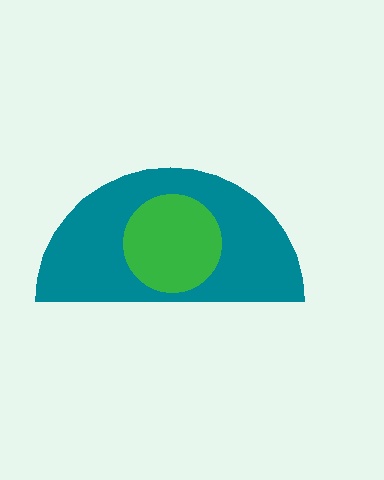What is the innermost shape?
The green circle.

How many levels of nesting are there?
2.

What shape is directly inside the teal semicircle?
The green circle.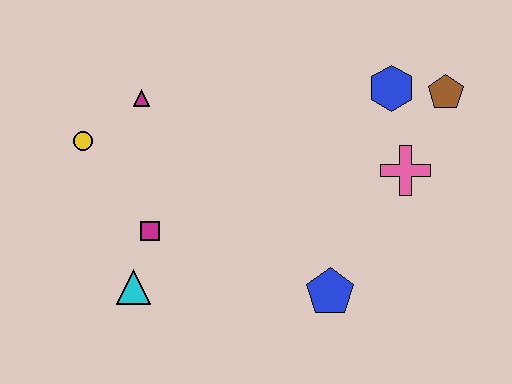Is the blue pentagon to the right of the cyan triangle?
Yes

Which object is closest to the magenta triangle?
The yellow circle is closest to the magenta triangle.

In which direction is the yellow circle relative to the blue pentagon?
The yellow circle is to the left of the blue pentagon.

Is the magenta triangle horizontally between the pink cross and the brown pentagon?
No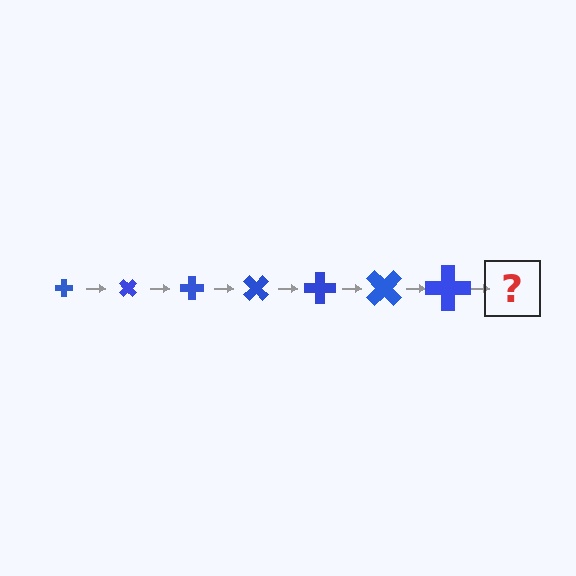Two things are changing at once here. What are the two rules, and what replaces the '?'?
The two rules are that the cross grows larger each step and it rotates 45 degrees each step. The '?' should be a cross, larger than the previous one and rotated 315 degrees from the start.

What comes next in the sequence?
The next element should be a cross, larger than the previous one and rotated 315 degrees from the start.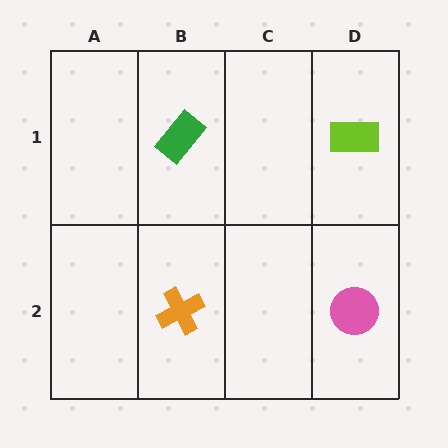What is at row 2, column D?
A pink circle.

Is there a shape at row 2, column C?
No, that cell is empty.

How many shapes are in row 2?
2 shapes.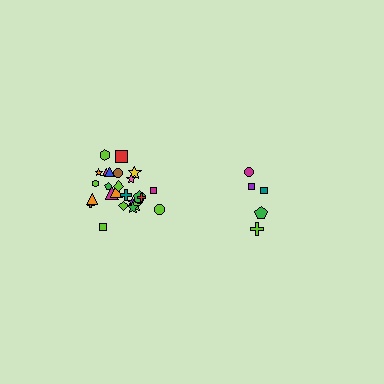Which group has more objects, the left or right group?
The left group.